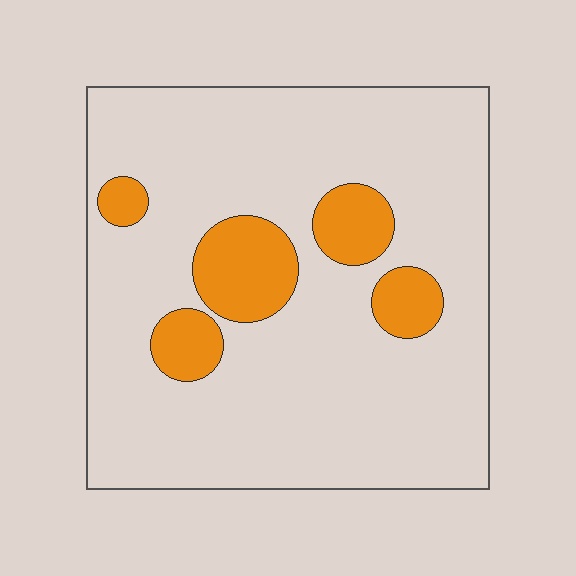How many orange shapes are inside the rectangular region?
5.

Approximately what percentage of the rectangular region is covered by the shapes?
Approximately 15%.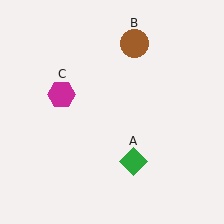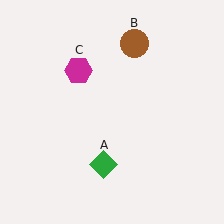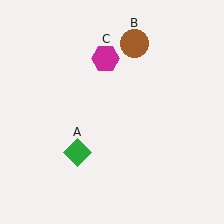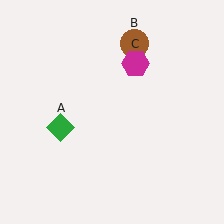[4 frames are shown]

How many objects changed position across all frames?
2 objects changed position: green diamond (object A), magenta hexagon (object C).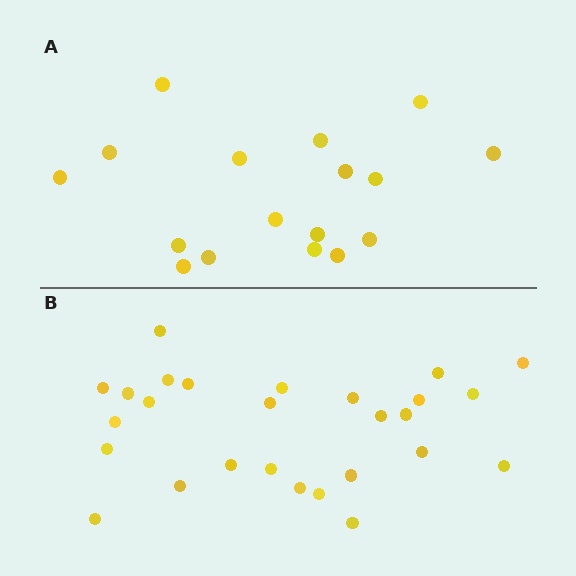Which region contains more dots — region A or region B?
Region B (the bottom region) has more dots.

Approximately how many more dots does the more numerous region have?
Region B has roughly 10 or so more dots than region A.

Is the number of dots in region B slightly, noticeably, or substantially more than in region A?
Region B has substantially more. The ratio is roughly 1.6 to 1.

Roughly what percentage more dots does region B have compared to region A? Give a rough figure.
About 60% more.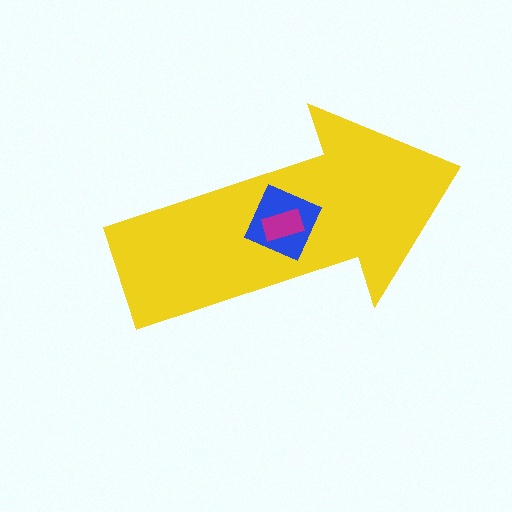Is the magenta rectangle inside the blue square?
Yes.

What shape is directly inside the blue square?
The magenta rectangle.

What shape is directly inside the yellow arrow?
The blue square.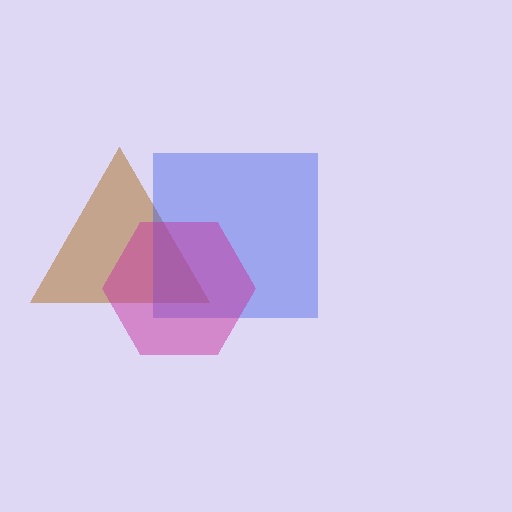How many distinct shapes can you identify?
There are 3 distinct shapes: a brown triangle, a blue square, a magenta hexagon.